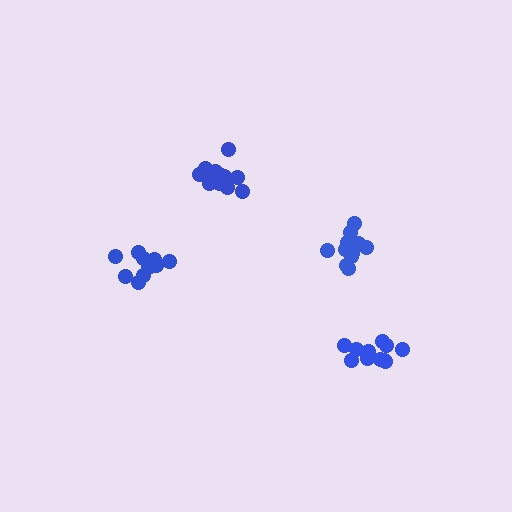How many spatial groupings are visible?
There are 4 spatial groupings.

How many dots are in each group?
Group 1: 11 dots, Group 2: 13 dots, Group 3: 11 dots, Group 4: 13 dots (48 total).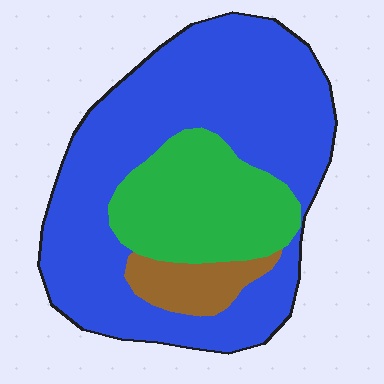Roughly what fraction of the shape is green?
Green takes up about one quarter (1/4) of the shape.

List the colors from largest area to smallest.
From largest to smallest: blue, green, brown.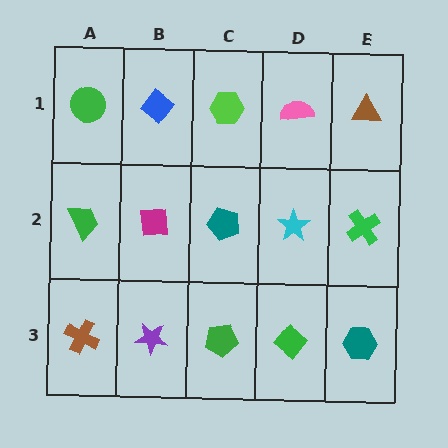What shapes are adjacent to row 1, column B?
A magenta square (row 2, column B), a green circle (row 1, column A), a lime hexagon (row 1, column C).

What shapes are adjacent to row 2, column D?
A pink semicircle (row 1, column D), a green diamond (row 3, column D), a teal pentagon (row 2, column C), a green cross (row 2, column E).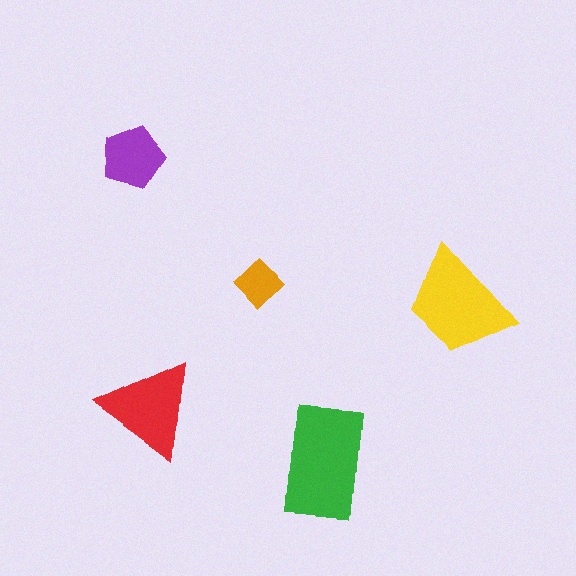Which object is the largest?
The green rectangle.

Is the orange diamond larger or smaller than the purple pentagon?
Smaller.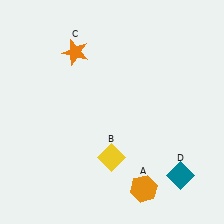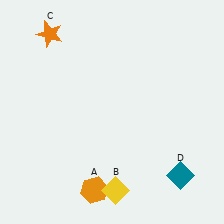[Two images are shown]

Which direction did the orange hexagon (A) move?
The orange hexagon (A) moved left.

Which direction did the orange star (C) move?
The orange star (C) moved left.